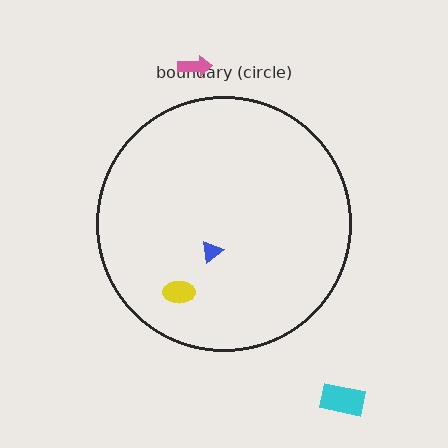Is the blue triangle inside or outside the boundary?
Inside.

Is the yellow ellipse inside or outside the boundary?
Inside.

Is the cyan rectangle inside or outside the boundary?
Outside.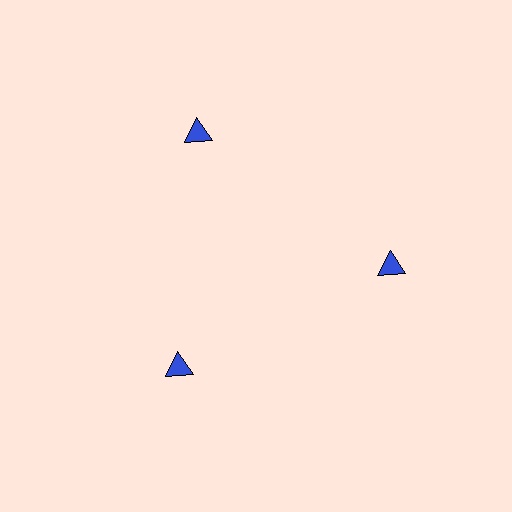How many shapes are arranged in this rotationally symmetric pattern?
There are 3 shapes, arranged in 3 groups of 1.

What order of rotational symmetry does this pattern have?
This pattern has 3-fold rotational symmetry.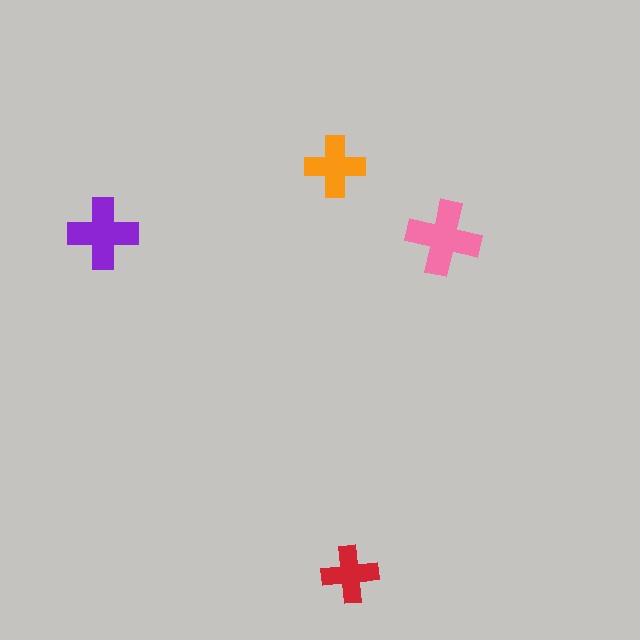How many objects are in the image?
There are 4 objects in the image.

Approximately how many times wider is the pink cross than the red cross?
About 1.5 times wider.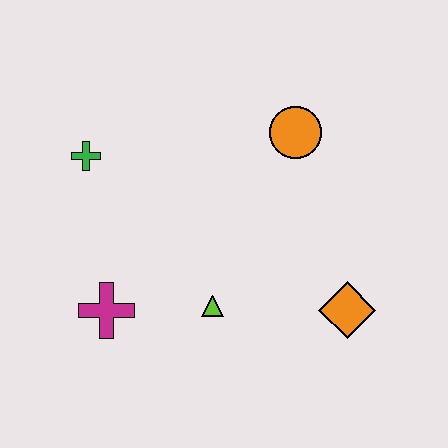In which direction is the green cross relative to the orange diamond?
The green cross is to the left of the orange diamond.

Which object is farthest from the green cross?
The orange diamond is farthest from the green cross.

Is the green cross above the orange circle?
No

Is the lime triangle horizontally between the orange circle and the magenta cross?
Yes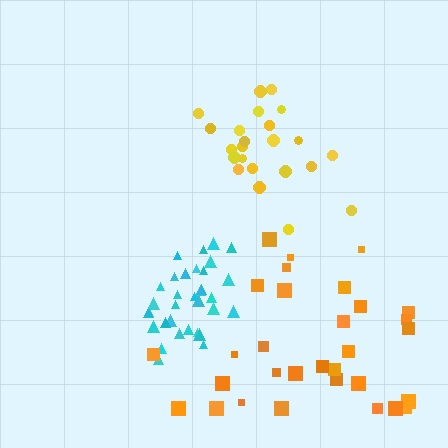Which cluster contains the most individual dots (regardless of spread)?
Cyan (33).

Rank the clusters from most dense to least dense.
cyan, yellow, orange.